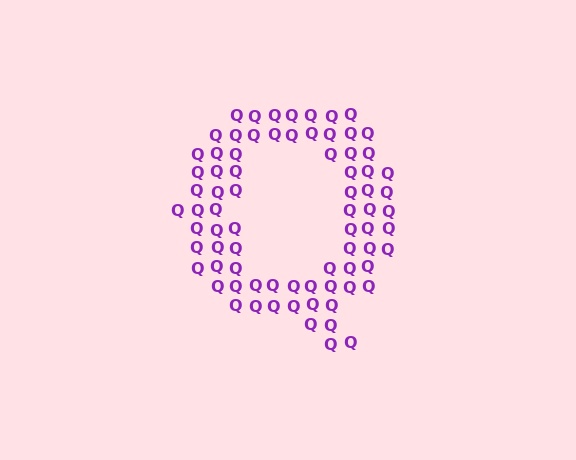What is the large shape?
The large shape is the letter Q.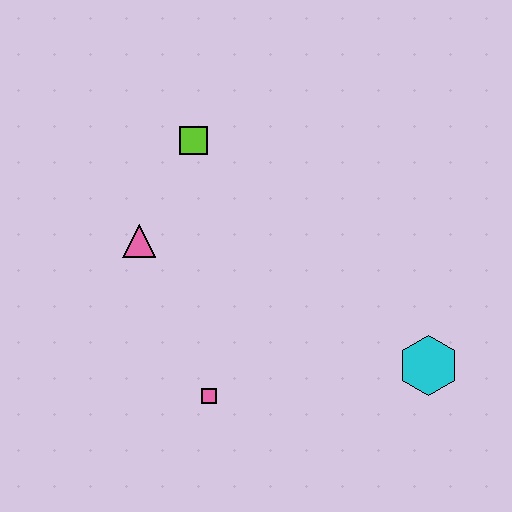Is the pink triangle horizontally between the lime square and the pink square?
No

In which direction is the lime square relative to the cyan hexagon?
The lime square is to the left of the cyan hexagon.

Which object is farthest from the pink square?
The lime square is farthest from the pink square.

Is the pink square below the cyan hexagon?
Yes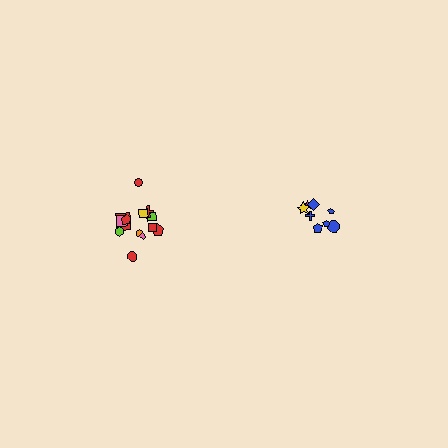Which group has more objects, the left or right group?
The left group.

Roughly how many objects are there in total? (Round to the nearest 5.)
Roughly 25 objects in total.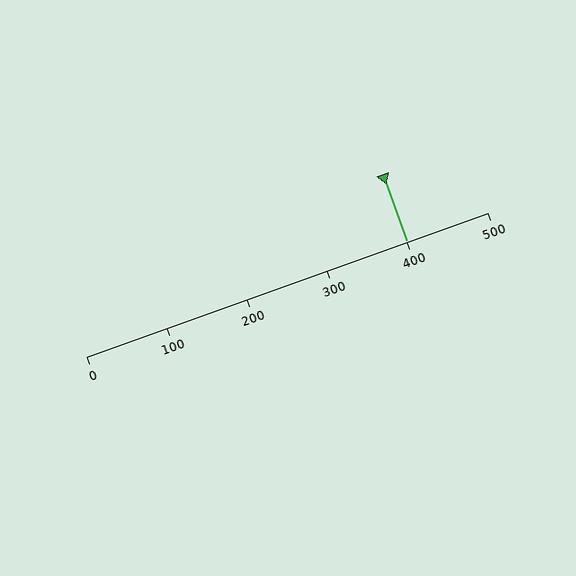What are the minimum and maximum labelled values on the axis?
The axis runs from 0 to 500.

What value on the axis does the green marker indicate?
The marker indicates approximately 400.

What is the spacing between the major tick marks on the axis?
The major ticks are spaced 100 apart.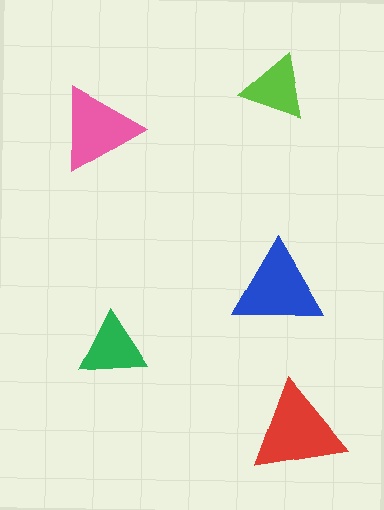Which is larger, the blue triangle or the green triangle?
The blue one.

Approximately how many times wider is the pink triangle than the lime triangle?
About 1.5 times wider.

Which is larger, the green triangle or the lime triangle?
The green one.